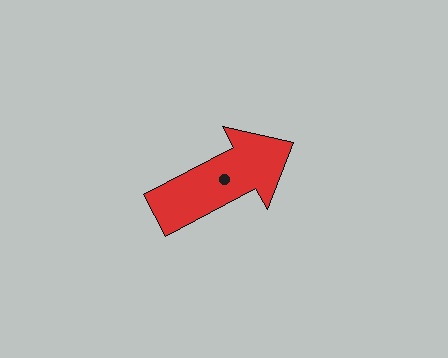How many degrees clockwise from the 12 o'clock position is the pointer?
Approximately 62 degrees.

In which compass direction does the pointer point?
Northeast.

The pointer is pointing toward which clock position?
Roughly 2 o'clock.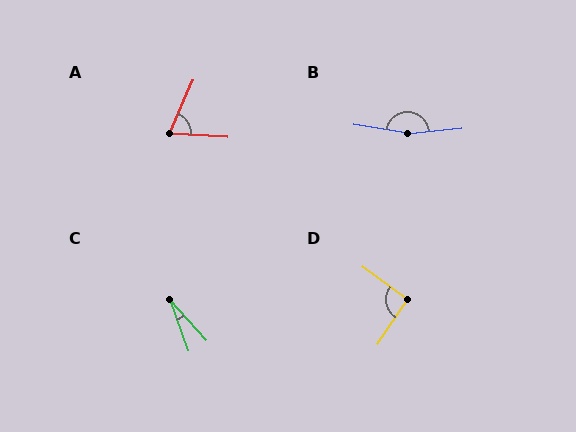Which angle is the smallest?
C, at approximately 22 degrees.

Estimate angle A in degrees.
Approximately 70 degrees.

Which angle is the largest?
B, at approximately 165 degrees.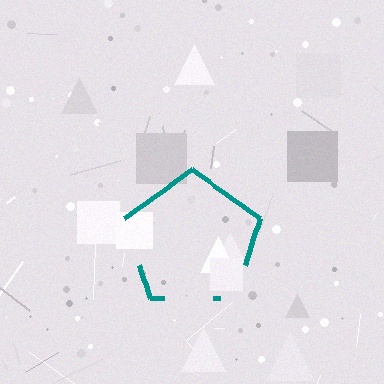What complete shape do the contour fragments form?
The contour fragments form a pentagon.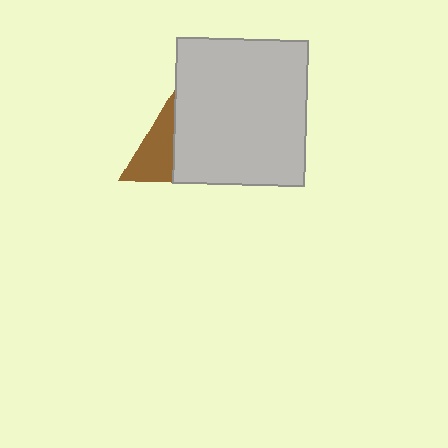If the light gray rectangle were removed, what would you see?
You would see the complete brown triangle.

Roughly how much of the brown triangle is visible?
About half of it is visible (roughly 50%).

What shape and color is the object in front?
The object in front is a light gray rectangle.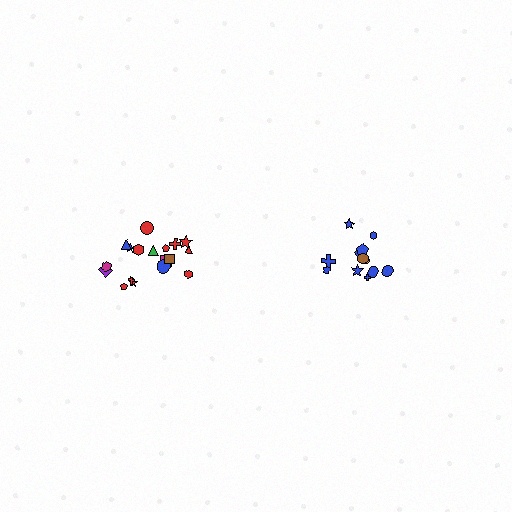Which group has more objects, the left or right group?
The left group.